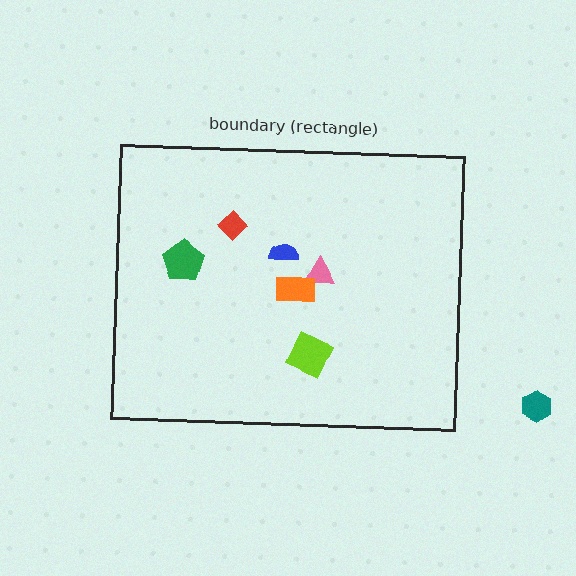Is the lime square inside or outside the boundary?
Inside.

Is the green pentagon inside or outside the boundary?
Inside.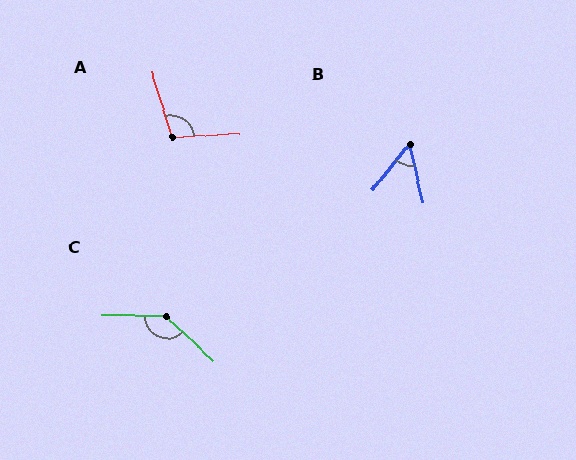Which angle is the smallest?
B, at approximately 52 degrees.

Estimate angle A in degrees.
Approximately 104 degrees.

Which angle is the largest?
C, at approximately 138 degrees.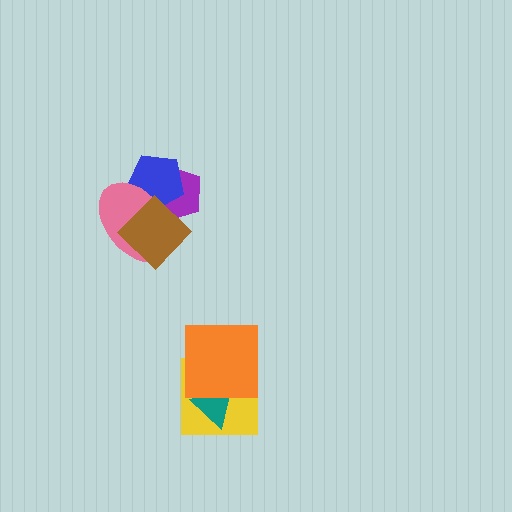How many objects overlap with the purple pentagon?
3 objects overlap with the purple pentagon.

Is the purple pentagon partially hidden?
Yes, it is partially covered by another shape.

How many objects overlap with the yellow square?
2 objects overlap with the yellow square.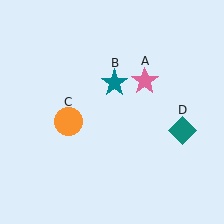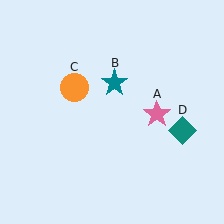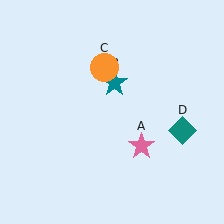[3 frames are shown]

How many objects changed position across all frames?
2 objects changed position: pink star (object A), orange circle (object C).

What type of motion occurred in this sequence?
The pink star (object A), orange circle (object C) rotated clockwise around the center of the scene.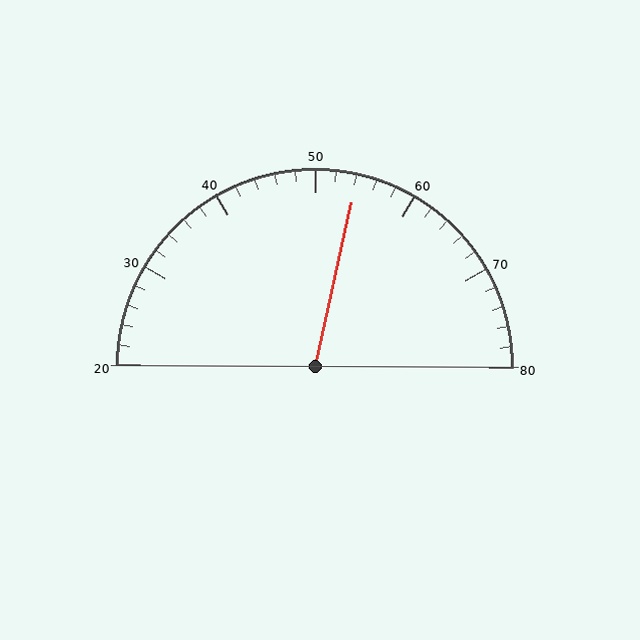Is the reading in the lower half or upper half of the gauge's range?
The reading is in the upper half of the range (20 to 80).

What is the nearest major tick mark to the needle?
The nearest major tick mark is 50.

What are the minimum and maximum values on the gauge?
The gauge ranges from 20 to 80.